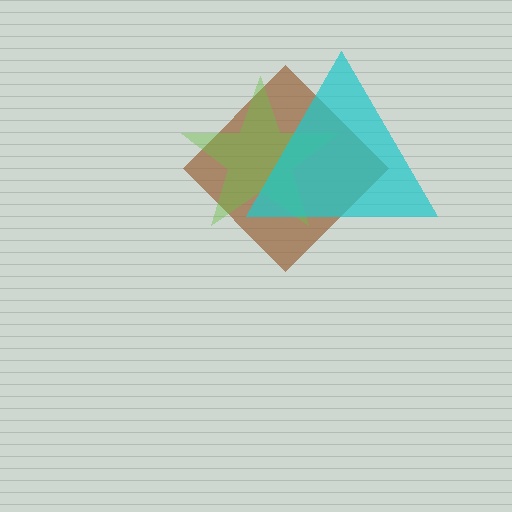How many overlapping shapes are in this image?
There are 3 overlapping shapes in the image.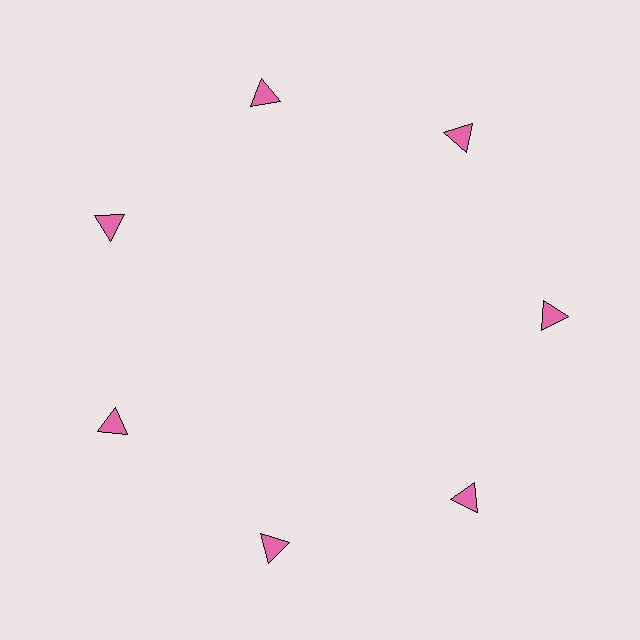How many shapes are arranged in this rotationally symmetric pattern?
There are 7 shapes, arranged in 7 groups of 1.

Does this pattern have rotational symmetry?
Yes, this pattern has 7-fold rotational symmetry. It looks the same after rotating 51 degrees around the center.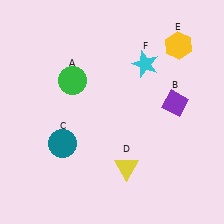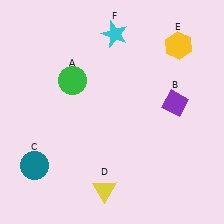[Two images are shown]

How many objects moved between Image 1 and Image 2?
3 objects moved between the two images.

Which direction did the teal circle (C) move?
The teal circle (C) moved left.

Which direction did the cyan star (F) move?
The cyan star (F) moved left.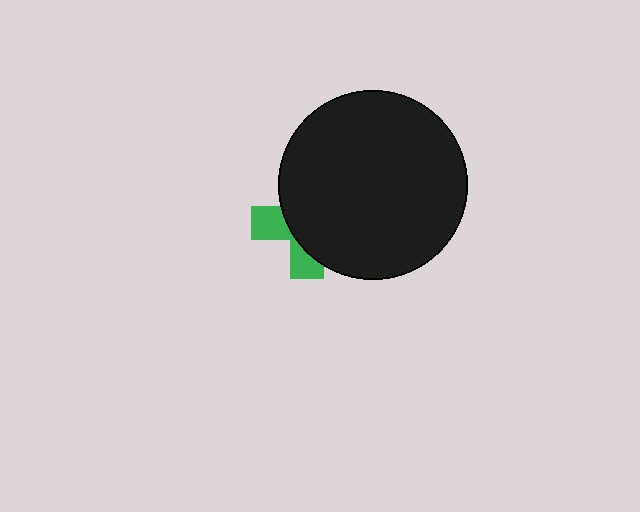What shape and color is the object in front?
The object in front is a black circle.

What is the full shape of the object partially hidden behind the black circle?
The partially hidden object is a green cross.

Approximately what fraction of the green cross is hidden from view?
Roughly 67% of the green cross is hidden behind the black circle.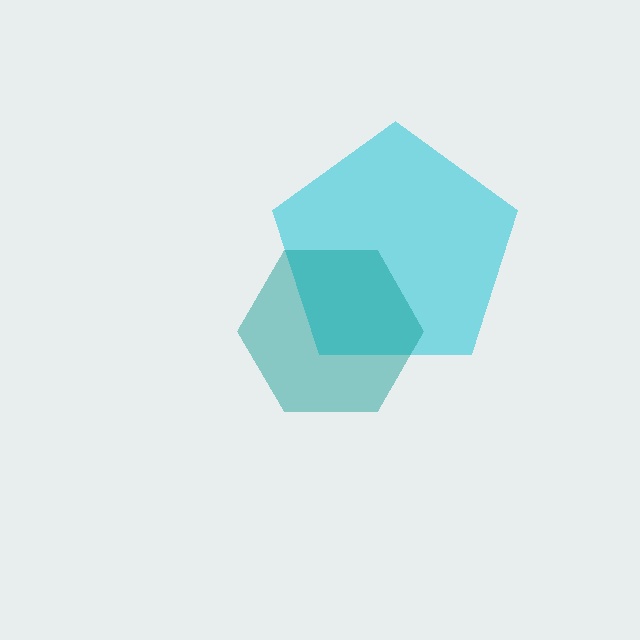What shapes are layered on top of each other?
The layered shapes are: a cyan pentagon, a teal hexagon.